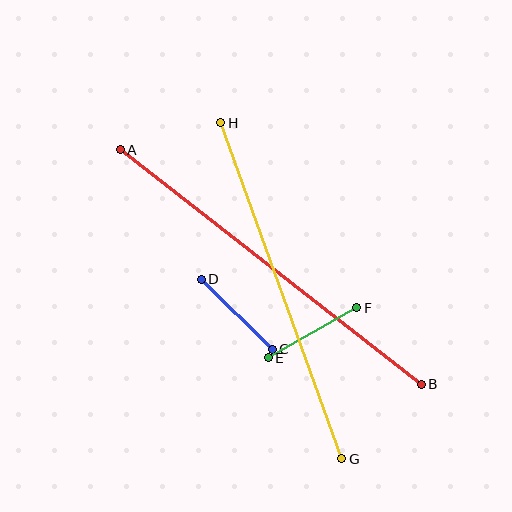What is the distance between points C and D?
The distance is approximately 100 pixels.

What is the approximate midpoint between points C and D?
The midpoint is at approximately (237, 314) pixels.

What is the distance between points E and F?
The distance is approximately 101 pixels.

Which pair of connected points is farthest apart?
Points A and B are farthest apart.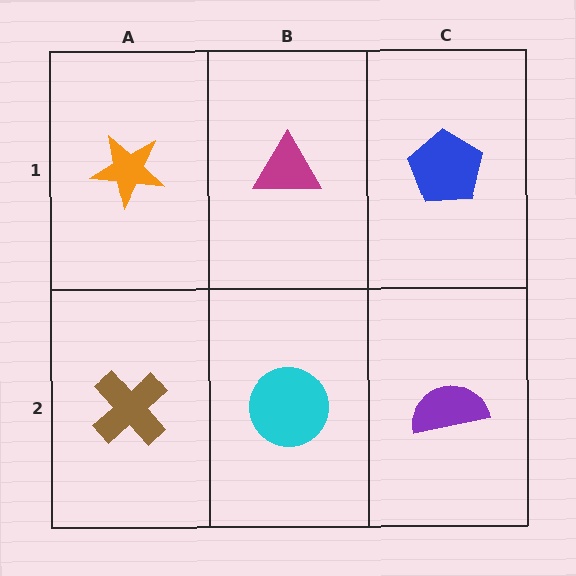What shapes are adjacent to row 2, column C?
A blue pentagon (row 1, column C), a cyan circle (row 2, column B).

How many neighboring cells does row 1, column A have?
2.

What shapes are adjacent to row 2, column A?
An orange star (row 1, column A), a cyan circle (row 2, column B).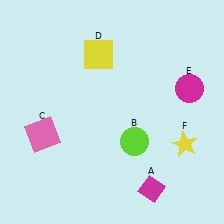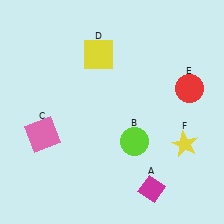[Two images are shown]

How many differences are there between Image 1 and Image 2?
There is 1 difference between the two images.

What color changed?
The circle (E) changed from magenta in Image 1 to red in Image 2.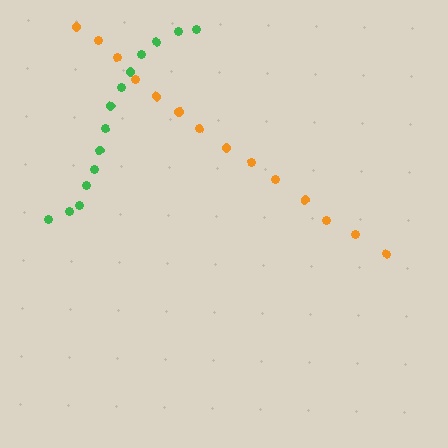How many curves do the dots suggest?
There are 2 distinct paths.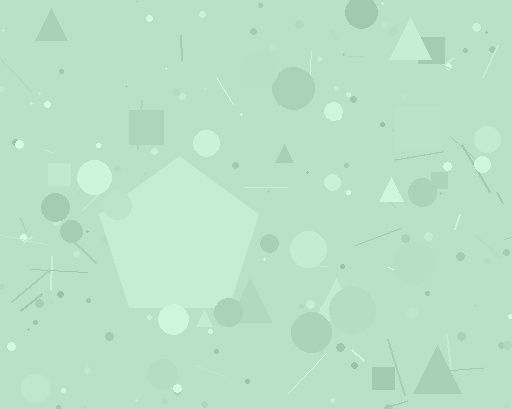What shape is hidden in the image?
A pentagon is hidden in the image.